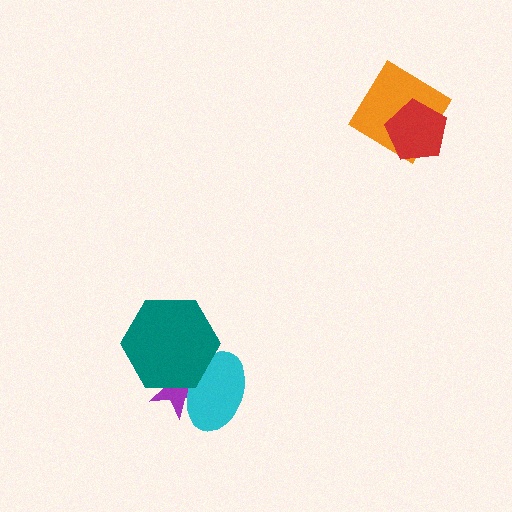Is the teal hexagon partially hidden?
No, no other shape covers it.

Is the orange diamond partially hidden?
Yes, it is partially covered by another shape.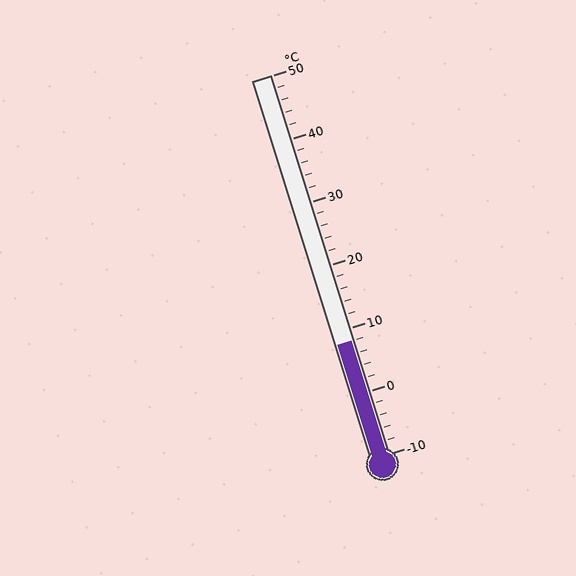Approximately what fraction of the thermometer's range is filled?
The thermometer is filled to approximately 30% of its range.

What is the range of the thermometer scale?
The thermometer scale ranges from -10°C to 50°C.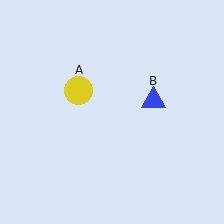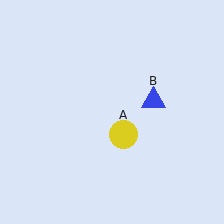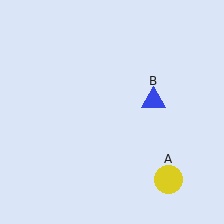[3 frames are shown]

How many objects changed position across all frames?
1 object changed position: yellow circle (object A).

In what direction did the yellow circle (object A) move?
The yellow circle (object A) moved down and to the right.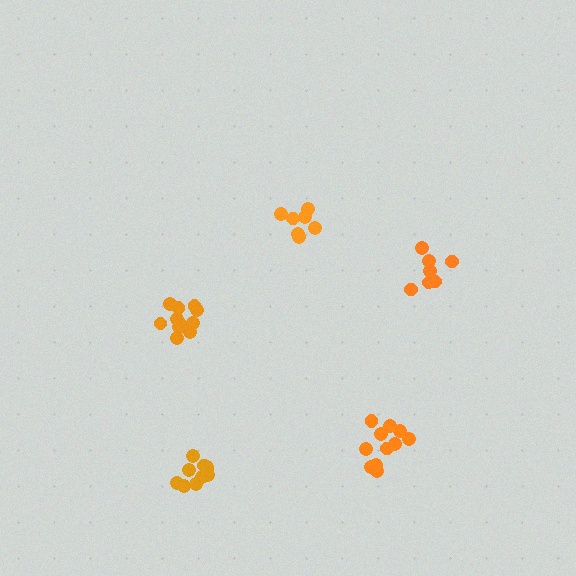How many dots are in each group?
Group 1: 7 dots, Group 2: 7 dots, Group 3: 11 dots, Group 4: 11 dots, Group 5: 10 dots (46 total).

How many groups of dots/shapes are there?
There are 5 groups.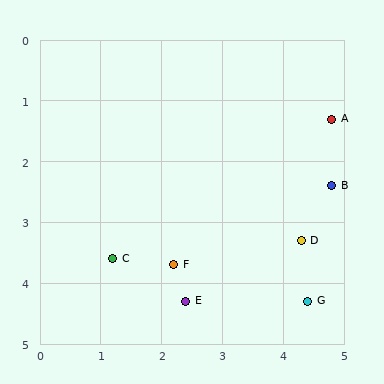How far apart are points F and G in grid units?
Points F and G are about 2.3 grid units apart.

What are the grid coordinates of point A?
Point A is at approximately (4.8, 1.3).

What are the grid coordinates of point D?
Point D is at approximately (4.3, 3.3).